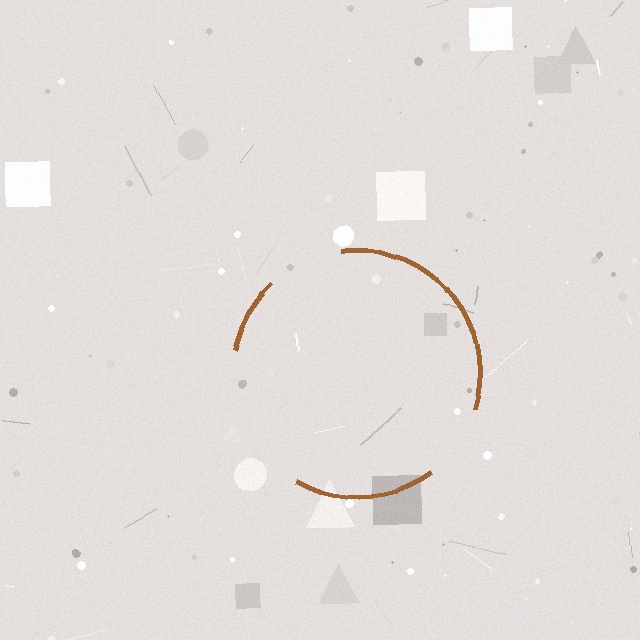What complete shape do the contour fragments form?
The contour fragments form a circle.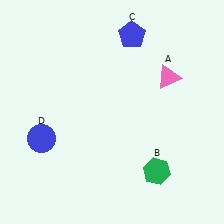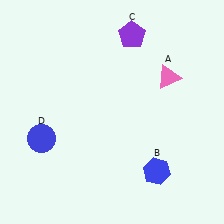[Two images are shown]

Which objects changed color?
B changed from green to blue. C changed from blue to purple.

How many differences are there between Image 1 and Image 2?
There are 2 differences between the two images.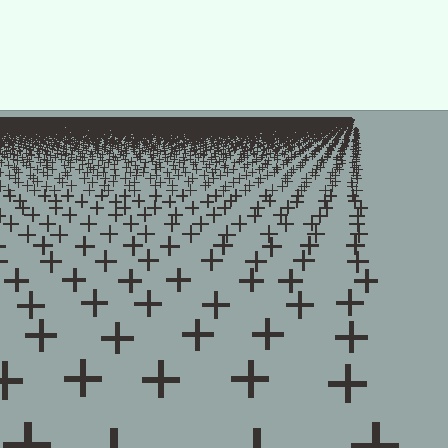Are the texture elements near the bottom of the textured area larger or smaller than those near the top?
Larger. Near the bottom, elements are closer to the viewer and appear at a bigger on-screen size.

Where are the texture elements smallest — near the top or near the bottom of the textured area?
Near the top.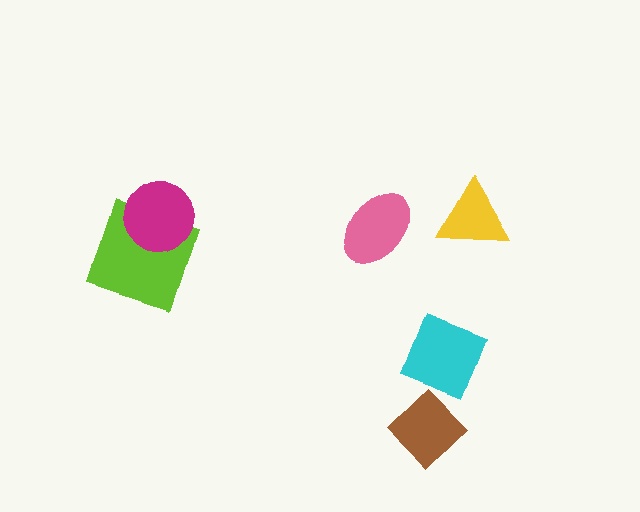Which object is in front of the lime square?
The magenta circle is in front of the lime square.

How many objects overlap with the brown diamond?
0 objects overlap with the brown diamond.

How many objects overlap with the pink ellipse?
0 objects overlap with the pink ellipse.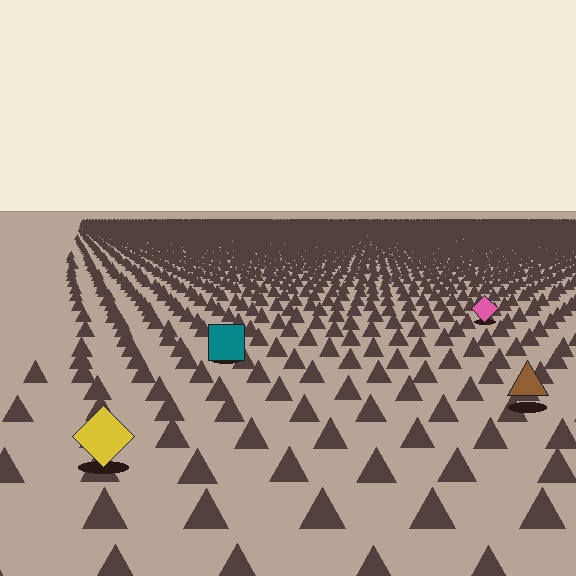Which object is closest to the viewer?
The yellow diamond is closest. The texture marks near it are larger and more spread out.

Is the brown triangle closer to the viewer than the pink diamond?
Yes. The brown triangle is closer — you can tell from the texture gradient: the ground texture is coarser near it.